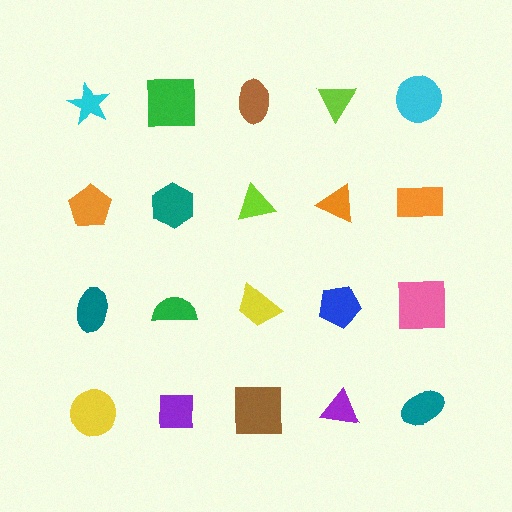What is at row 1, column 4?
A lime triangle.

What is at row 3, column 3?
A yellow trapezoid.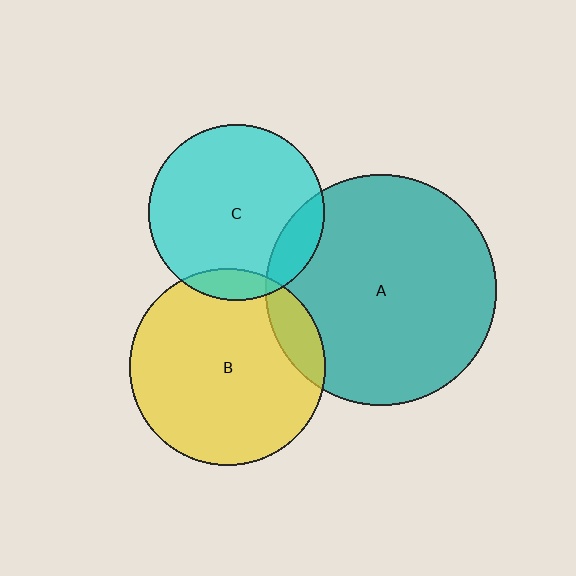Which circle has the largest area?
Circle A (teal).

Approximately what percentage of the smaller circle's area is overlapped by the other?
Approximately 10%.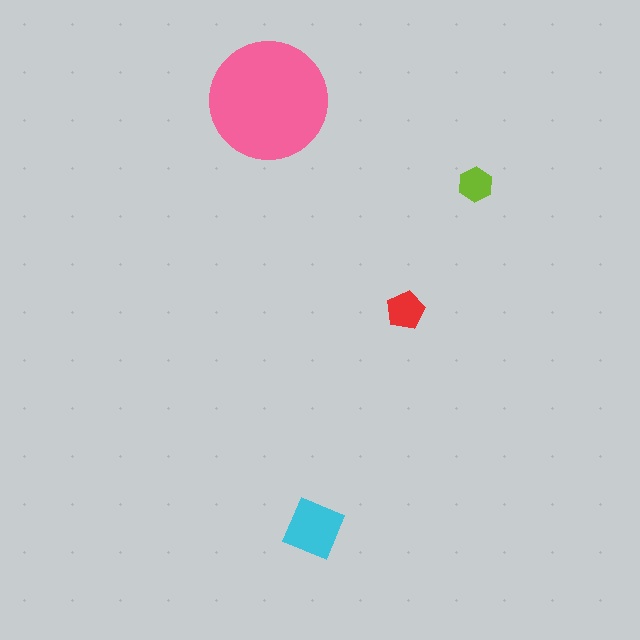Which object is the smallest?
The lime hexagon.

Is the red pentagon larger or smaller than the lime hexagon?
Larger.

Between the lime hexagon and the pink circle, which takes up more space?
The pink circle.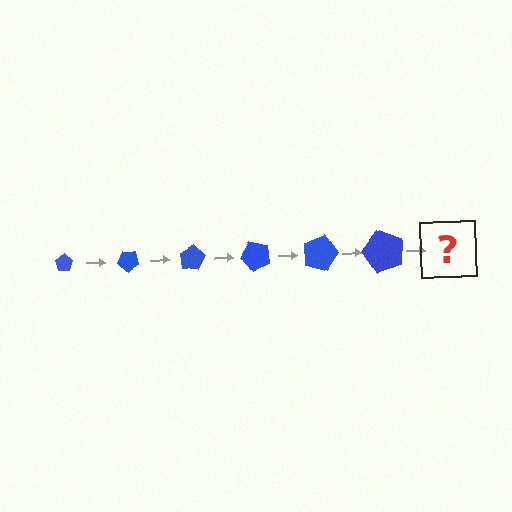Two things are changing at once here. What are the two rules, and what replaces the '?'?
The two rules are that the pentagon grows larger each step and it rotates 40 degrees each step. The '?' should be a pentagon, larger than the previous one and rotated 240 degrees from the start.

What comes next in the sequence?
The next element should be a pentagon, larger than the previous one and rotated 240 degrees from the start.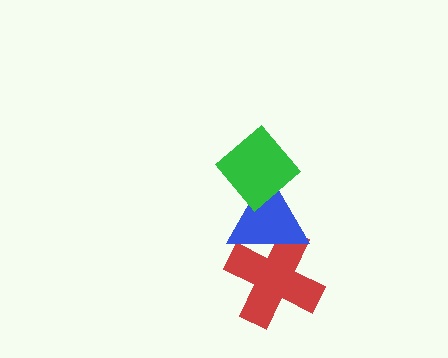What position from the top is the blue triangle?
The blue triangle is 2nd from the top.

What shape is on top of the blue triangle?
The green diamond is on top of the blue triangle.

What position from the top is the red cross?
The red cross is 3rd from the top.